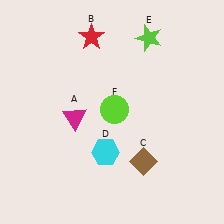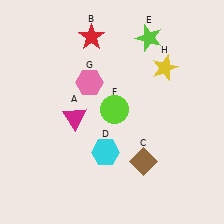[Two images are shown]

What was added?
A pink hexagon (G), a yellow star (H) were added in Image 2.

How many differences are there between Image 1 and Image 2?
There are 2 differences between the two images.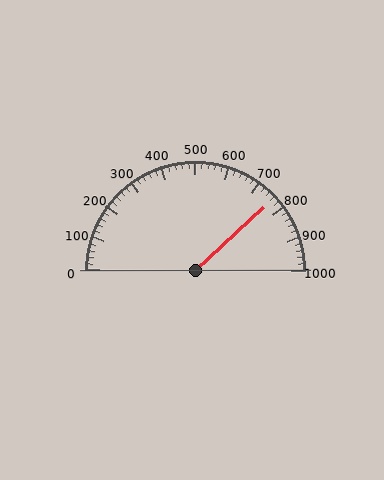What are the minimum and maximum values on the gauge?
The gauge ranges from 0 to 1000.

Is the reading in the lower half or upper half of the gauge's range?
The reading is in the upper half of the range (0 to 1000).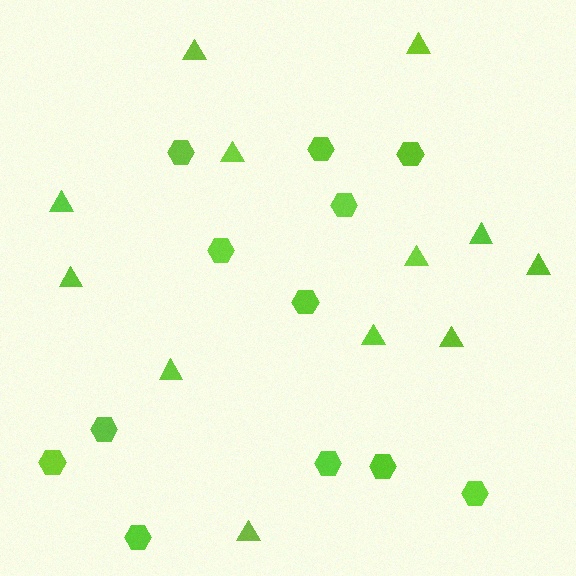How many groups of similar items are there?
There are 2 groups: one group of triangles (12) and one group of hexagons (12).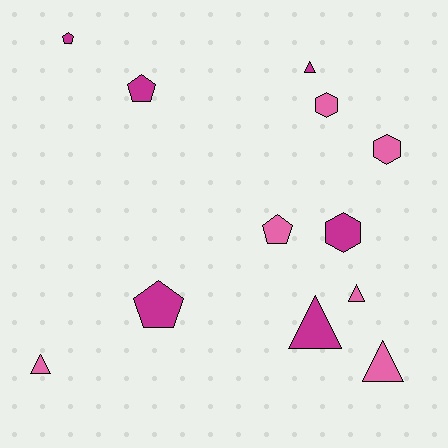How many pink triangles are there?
There are 3 pink triangles.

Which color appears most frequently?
Magenta, with 6 objects.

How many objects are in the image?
There are 12 objects.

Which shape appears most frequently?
Triangle, with 5 objects.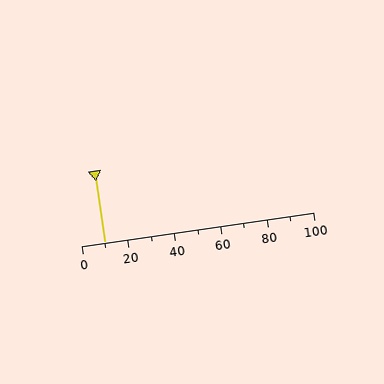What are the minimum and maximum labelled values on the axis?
The axis runs from 0 to 100.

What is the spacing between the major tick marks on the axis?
The major ticks are spaced 20 apart.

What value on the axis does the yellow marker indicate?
The marker indicates approximately 10.